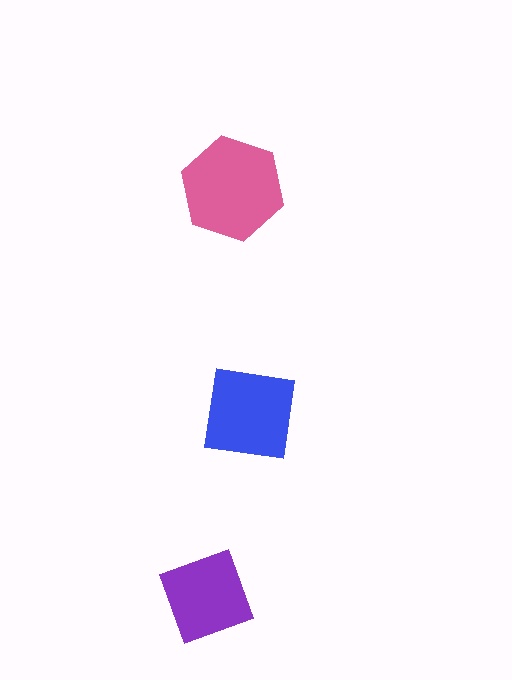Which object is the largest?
The pink hexagon.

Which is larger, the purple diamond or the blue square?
The blue square.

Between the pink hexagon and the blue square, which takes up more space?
The pink hexagon.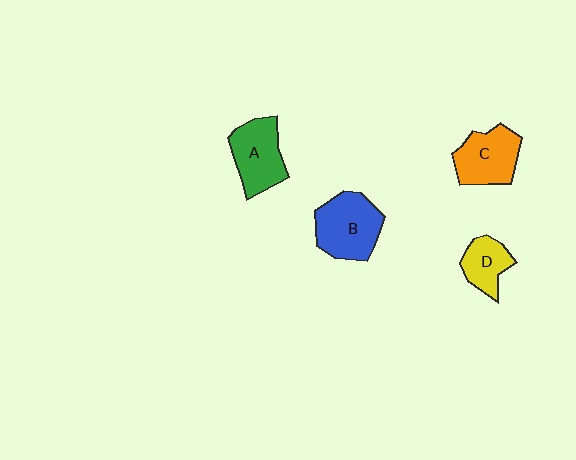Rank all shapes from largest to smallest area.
From largest to smallest: B (blue), A (green), C (orange), D (yellow).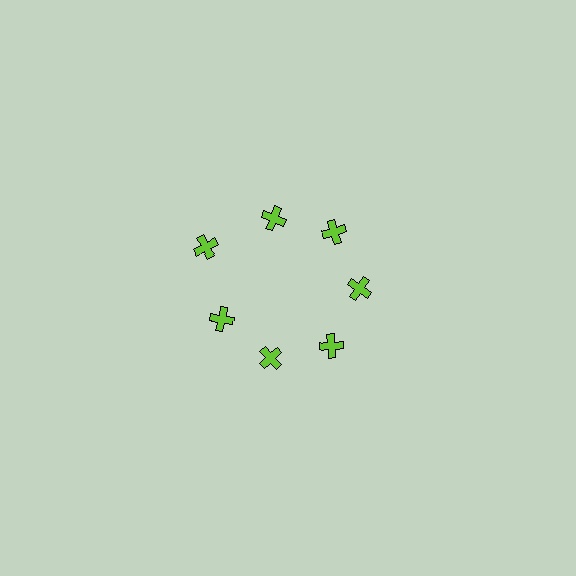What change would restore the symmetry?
The symmetry would be restored by moving it inward, back onto the ring so that all 7 crosses sit at equal angles and equal distance from the center.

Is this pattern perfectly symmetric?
No. The 7 lime crosses are arranged in a ring, but one element near the 10 o'clock position is pushed outward from the center, breaking the 7-fold rotational symmetry.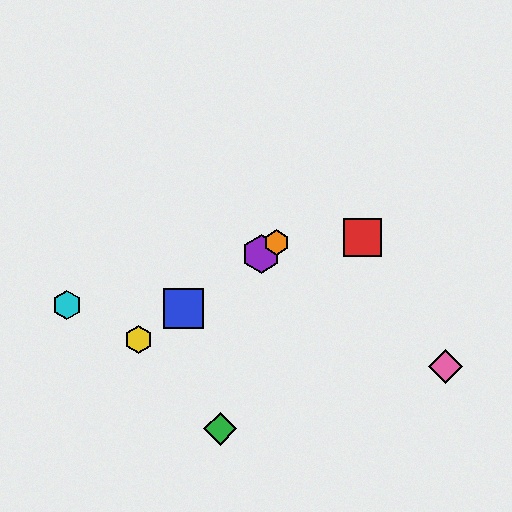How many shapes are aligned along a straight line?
4 shapes (the blue square, the yellow hexagon, the purple hexagon, the orange hexagon) are aligned along a straight line.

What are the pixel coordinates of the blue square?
The blue square is at (183, 308).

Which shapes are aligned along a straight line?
The blue square, the yellow hexagon, the purple hexagon, the orange hexagon are aligned along a straight line.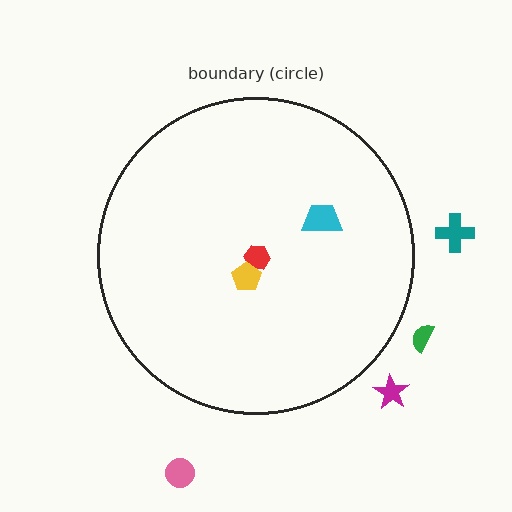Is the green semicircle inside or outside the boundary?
Outside.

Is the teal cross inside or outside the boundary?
Outside.